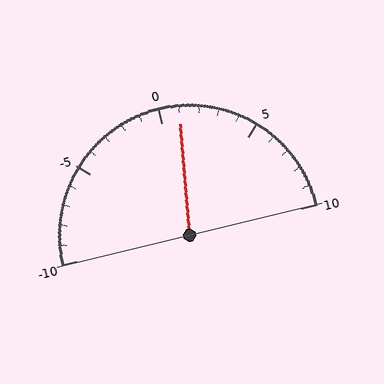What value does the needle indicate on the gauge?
The needle indicates approximately 1.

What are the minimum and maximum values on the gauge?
The gauge ranges from -10 to 10.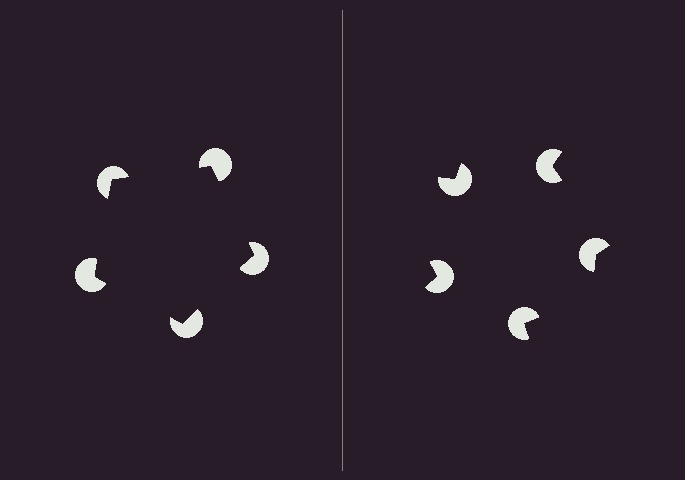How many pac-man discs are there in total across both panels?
10 — 5 on each side.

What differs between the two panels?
The pac-man discs are positioned identically on both sides; only the wedge orientations differ. On the left they align to a pentagon; on the right they are misaligned.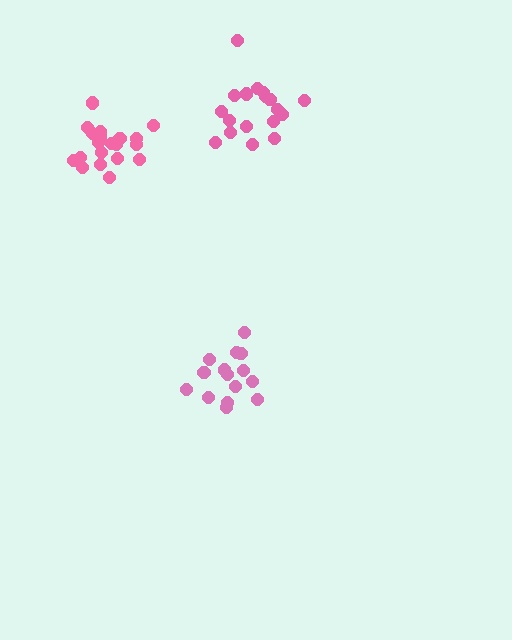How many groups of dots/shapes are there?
There are 3 groups.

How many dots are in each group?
Group 1: 18 dots, Group 2: 15 dots, Group 3: 20 dots (53 total).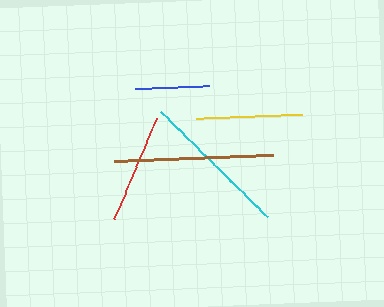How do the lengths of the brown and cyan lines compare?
The brown and cyan lines are approximately the same length.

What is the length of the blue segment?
The blue segment is approximately 74 pixels long.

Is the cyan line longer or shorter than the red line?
The cyan line is longer than the red line.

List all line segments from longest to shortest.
From longest to shortest: brown, cyan, red, yellow, blue.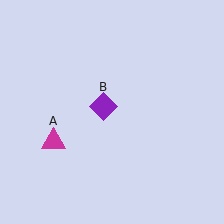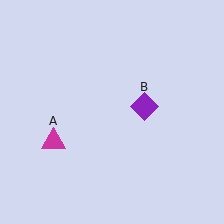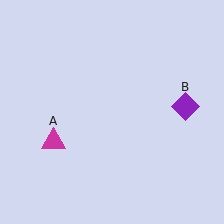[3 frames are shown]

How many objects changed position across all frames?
1 object changed position: purple diamond (object B).